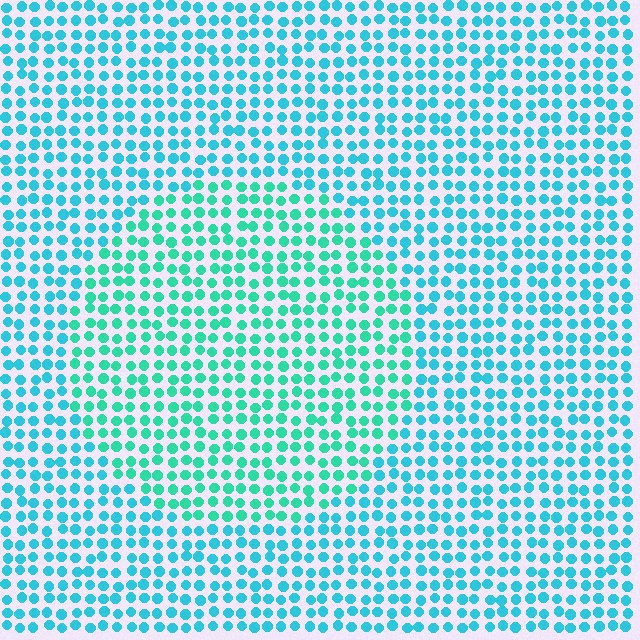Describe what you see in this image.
The image is filled with small cyan elements in a uniform arrangement. A circle-shaped region is visible where the elements are tinted to a slightly different hue, forming a subtle color boundary.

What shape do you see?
I see a circle.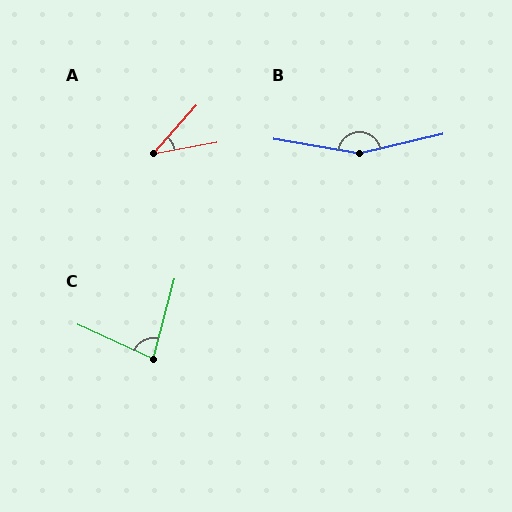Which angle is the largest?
B, at approximately 157 degrees.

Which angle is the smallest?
A, at approximately 38 degrees.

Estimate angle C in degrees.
Approximately 81 degrees.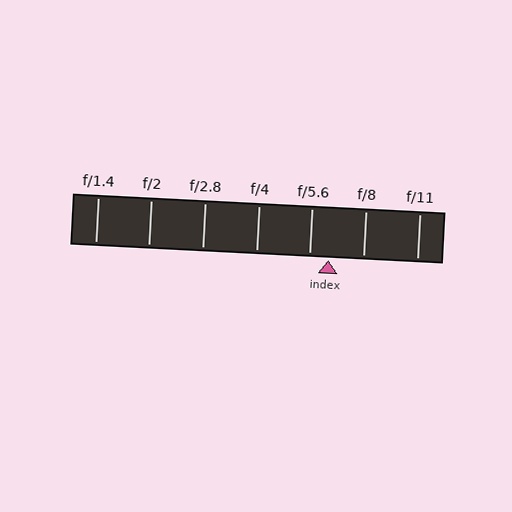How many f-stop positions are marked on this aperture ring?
There are 7 f-stop positions marked.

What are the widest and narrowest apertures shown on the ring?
The widest aperture shown is f/1.4 and the narrowest is f/11.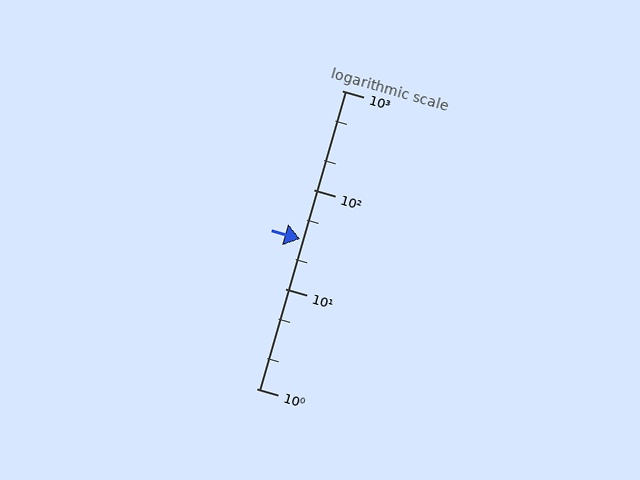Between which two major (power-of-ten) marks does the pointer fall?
The pointer is between 10 and 100.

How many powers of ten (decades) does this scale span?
The scale spans 3 decades, from 1 to 1000.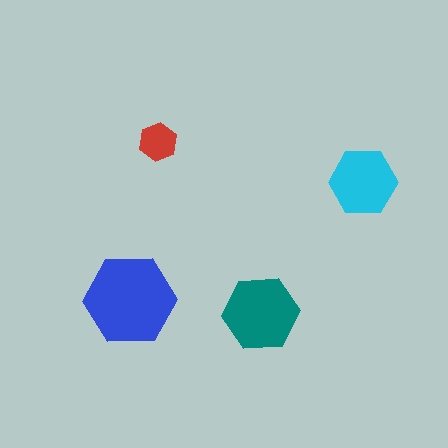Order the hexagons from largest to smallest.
the blue one, the teal one, the cyan one, the red one.